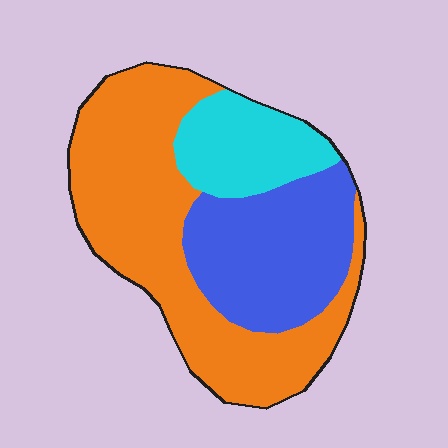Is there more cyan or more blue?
Blue.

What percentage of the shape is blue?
Blue takes up about one third (1/3) of the shape.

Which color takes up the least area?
Cyan, at roughly 15%.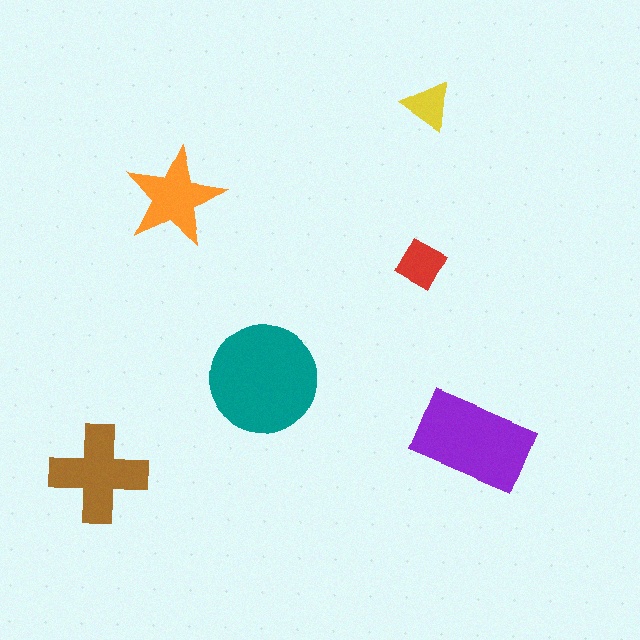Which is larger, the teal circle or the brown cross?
The teal circle.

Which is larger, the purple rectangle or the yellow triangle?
The purple rectangle.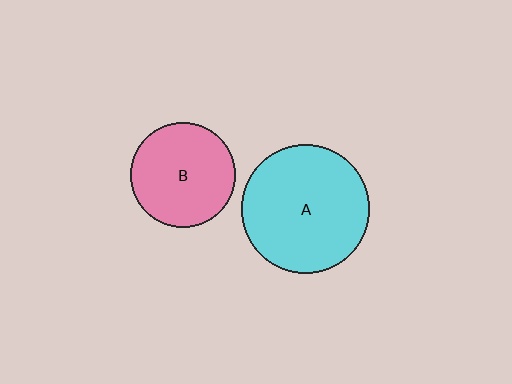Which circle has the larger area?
Circle A (cyan).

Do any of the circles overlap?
No, none of the circles overlap.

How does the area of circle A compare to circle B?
Approximately 1.5 times.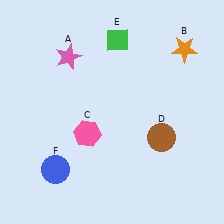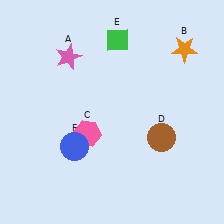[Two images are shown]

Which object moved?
The blue circle (F) moved up.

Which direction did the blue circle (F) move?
The blue circle (F) moved up.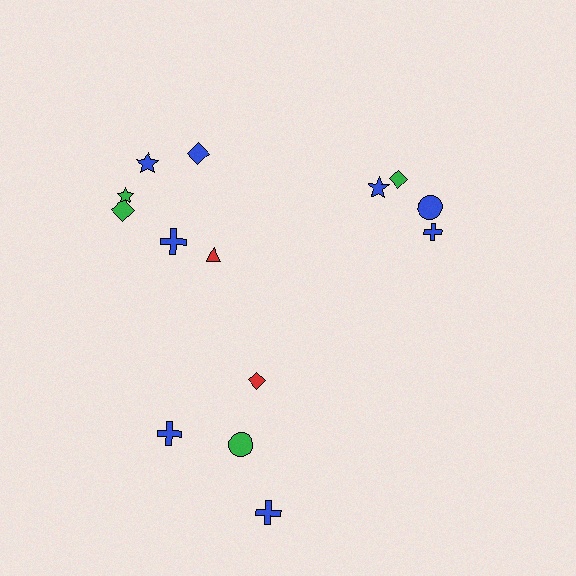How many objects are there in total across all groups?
There are 14 objects.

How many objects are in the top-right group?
There are 4 objects.